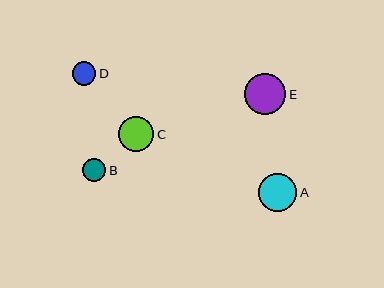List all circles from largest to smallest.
From largest to smallest: E, A, C, D, B.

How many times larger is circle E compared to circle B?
Circle E is approximately 1.8 times the size of circle B.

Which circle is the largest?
Circle E is the largest with a size of approximately 41 pixels.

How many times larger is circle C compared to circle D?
Circle C is approximately 1.5 times the size of circle D.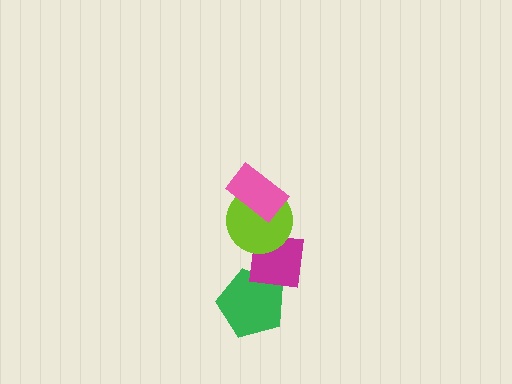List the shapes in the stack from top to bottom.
From top to bottom: the pink rectangle, the lime circle, the magenta square, the green pentagon.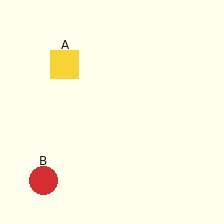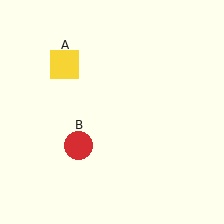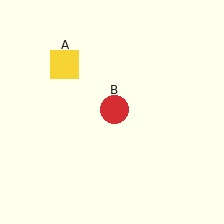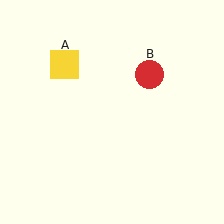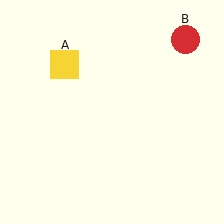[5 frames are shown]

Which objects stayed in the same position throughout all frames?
Yellow square (object A) remained stationary.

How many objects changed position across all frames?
1 object changed position: red circle (object B).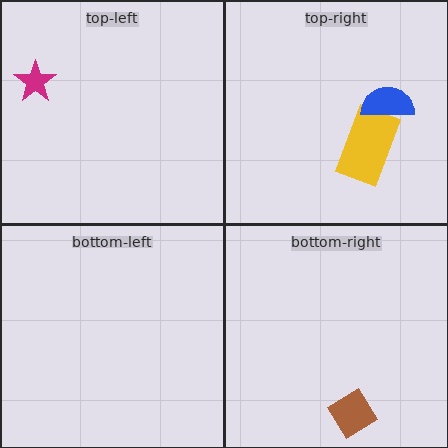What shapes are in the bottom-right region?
The brown diamond.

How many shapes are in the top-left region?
1.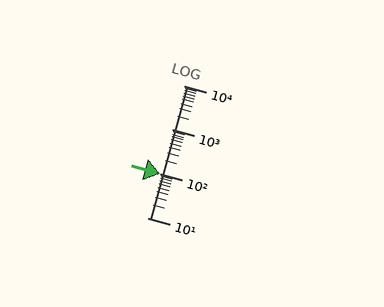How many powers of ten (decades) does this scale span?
The scale spans 3 decades, from 10 to 10000.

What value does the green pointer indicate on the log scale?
The pointer indicates approximately 99.